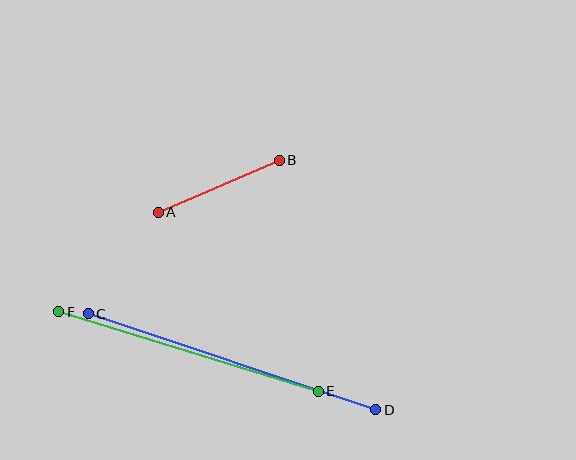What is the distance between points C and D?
The distance is approximately 303 pixels.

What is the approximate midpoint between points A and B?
The midpoint is at approximately (219, 186) pixels.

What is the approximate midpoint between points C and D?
The midpoint is at approximately (232, 362) pixels.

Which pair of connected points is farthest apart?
Points C and D are farthest apart.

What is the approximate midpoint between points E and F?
The midpoint is at approximately (189, 351) pixels.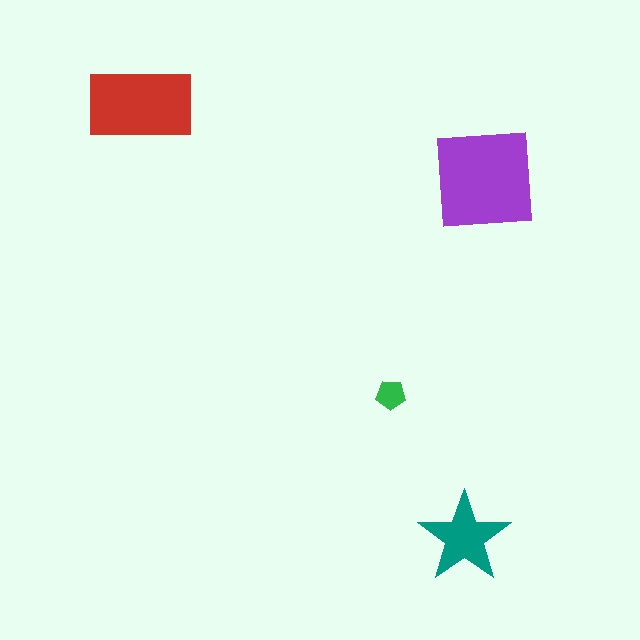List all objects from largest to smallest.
The purple square, the red rectangle, the teal star, the green pentagon.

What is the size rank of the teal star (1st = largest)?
3rd.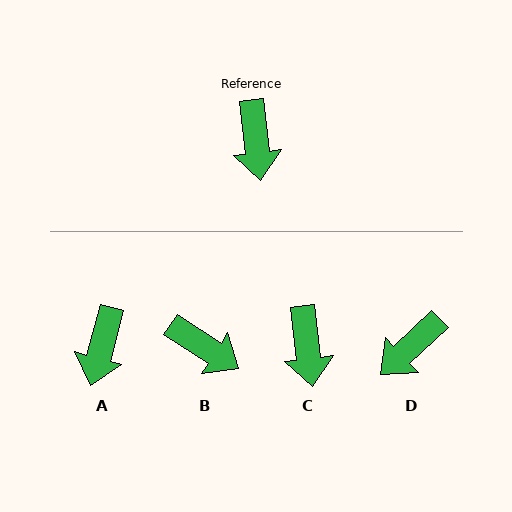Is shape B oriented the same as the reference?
No, it is off by about 50 degrees.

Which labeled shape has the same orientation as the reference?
C.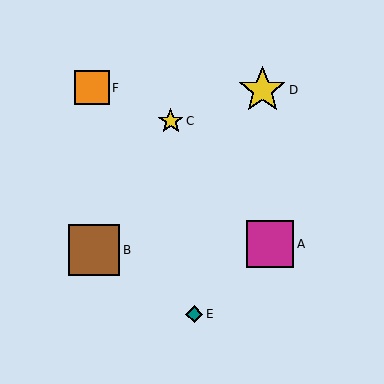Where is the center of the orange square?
The center of the orange square is at (92, 88).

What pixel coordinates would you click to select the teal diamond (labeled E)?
Click at (194, 314) to select the teal diamond E.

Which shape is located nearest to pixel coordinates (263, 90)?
The yellow star (labeled D) at (262, 90) is nearest to that location.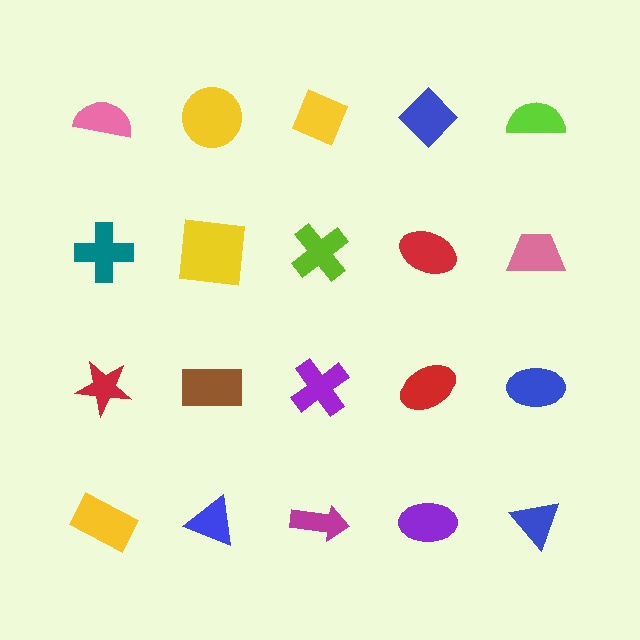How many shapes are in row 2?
5 shapes.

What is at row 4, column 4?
A purple ellipse.